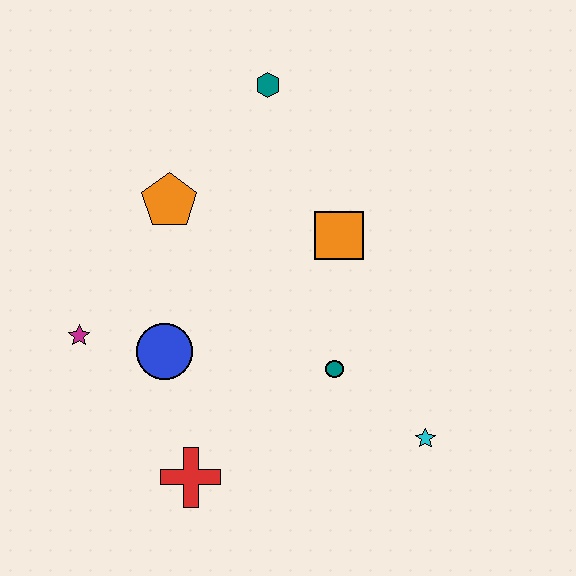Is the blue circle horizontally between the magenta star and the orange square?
Yes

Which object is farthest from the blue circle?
The teal hexagon is farthest from the blue circle.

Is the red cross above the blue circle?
No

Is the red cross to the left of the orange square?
Yes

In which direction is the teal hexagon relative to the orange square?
The teal hexagon is above the orange square.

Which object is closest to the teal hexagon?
The orange pentagon is closest to the teal hexagon.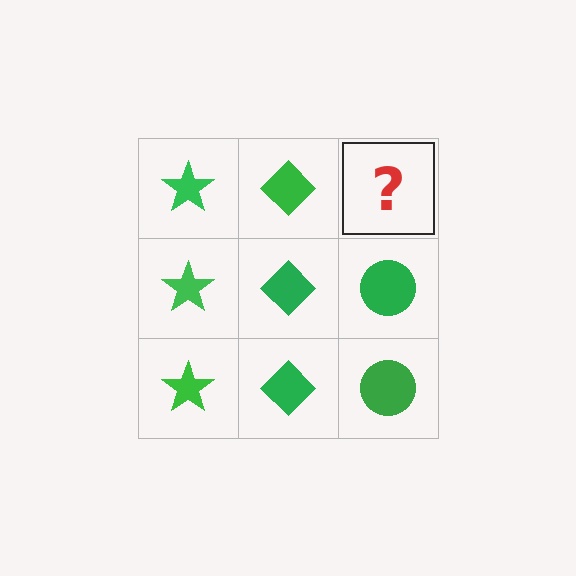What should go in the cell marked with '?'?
The missing cell should contain a green circle.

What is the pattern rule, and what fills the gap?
The rule is that each column has a consistent shape. The gap should be filled with a green circle.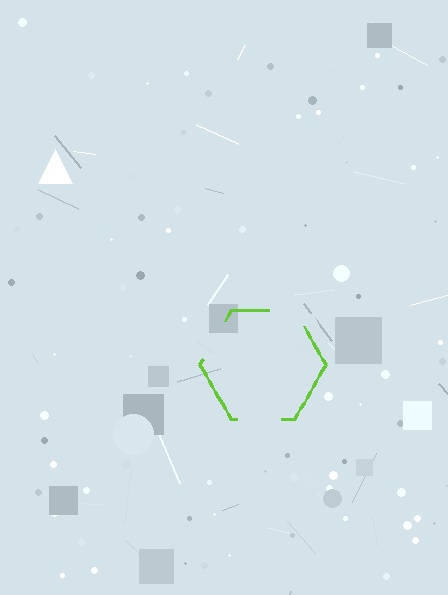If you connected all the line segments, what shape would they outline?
They would outline a hexagon.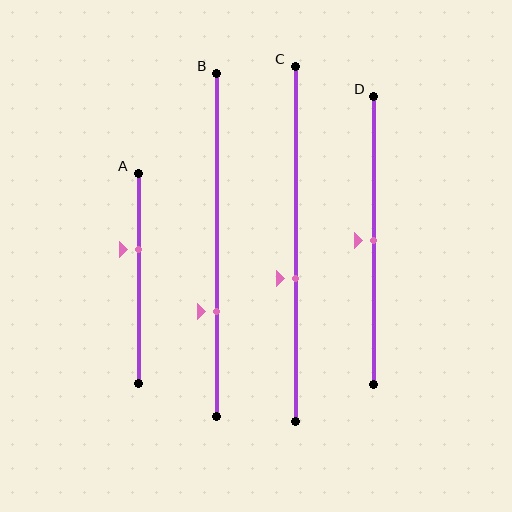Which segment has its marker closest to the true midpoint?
Segment D has its marker closest to the true midpoint.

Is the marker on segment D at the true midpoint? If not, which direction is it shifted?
Yes, the marker on segment D is at the true midpoint.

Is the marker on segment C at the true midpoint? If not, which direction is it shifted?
No, the marker on segment C is shifted downward by about 10% of the segment length.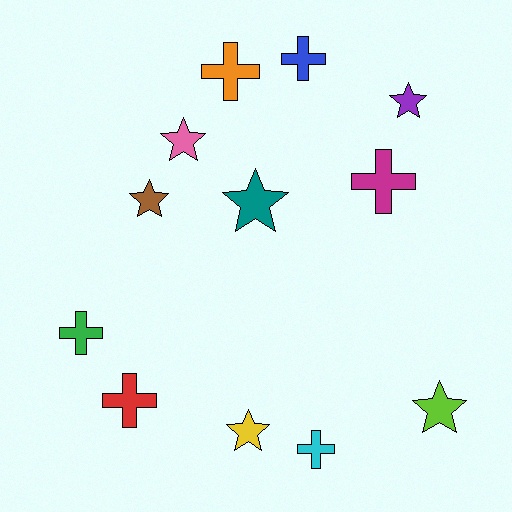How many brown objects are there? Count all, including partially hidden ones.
There is 1 brown object.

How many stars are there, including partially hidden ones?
There are 6 stars.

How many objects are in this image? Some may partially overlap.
There are 12 objects.